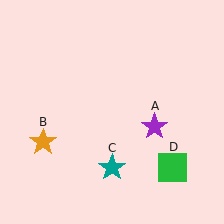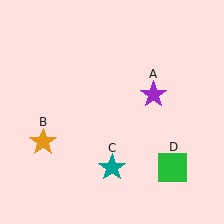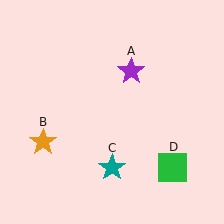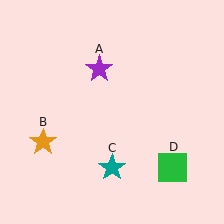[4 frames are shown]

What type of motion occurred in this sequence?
The purple star (object A) rotated counterclockwise around the center of the scene.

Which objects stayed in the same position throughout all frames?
Orange star (object B) and teal star (object C) and green square (object D) remained stationary.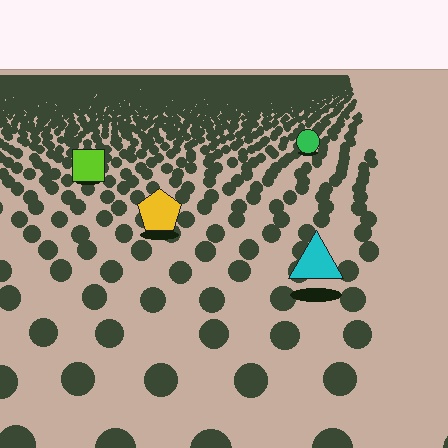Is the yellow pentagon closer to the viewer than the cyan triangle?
No. The cyan triangle is closer — you can tell from the texture gradient: the ground texture is coarser near it.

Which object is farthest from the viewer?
The green circle is farthest from the viewer. It appears smaller and the ground texture around it is denser.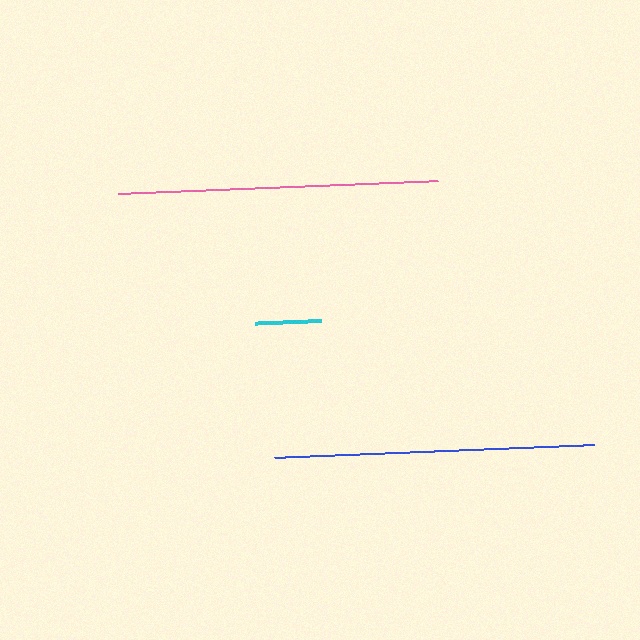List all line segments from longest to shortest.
From longest to shortest: blue, pink, cyan.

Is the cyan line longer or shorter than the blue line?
The blue line is longer than the cyan line.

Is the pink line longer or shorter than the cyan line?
The pink line is longer than the cyan line.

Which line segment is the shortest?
The cyan line is the shortest at approximately 66 pixels.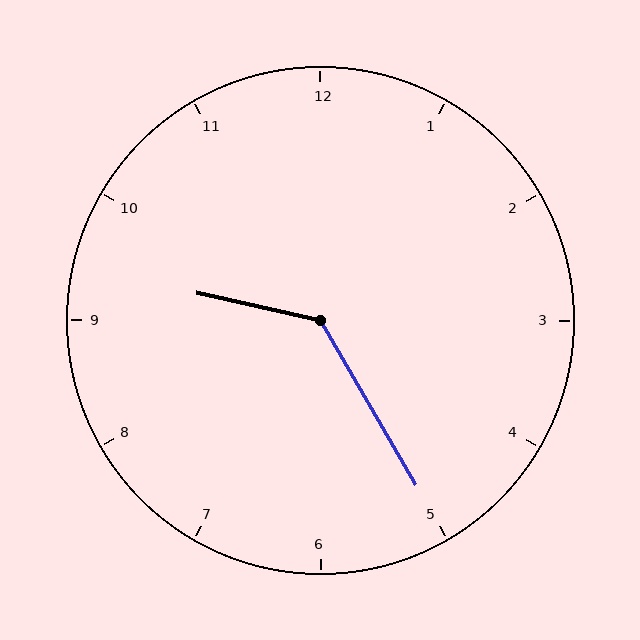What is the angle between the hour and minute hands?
Approximately 132 degrees.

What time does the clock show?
9:25.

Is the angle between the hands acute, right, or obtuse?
It is obtuse.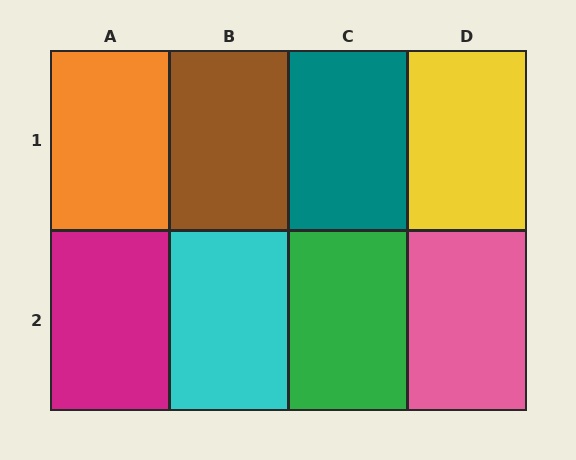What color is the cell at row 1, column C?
Teal.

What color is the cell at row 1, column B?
Brown.